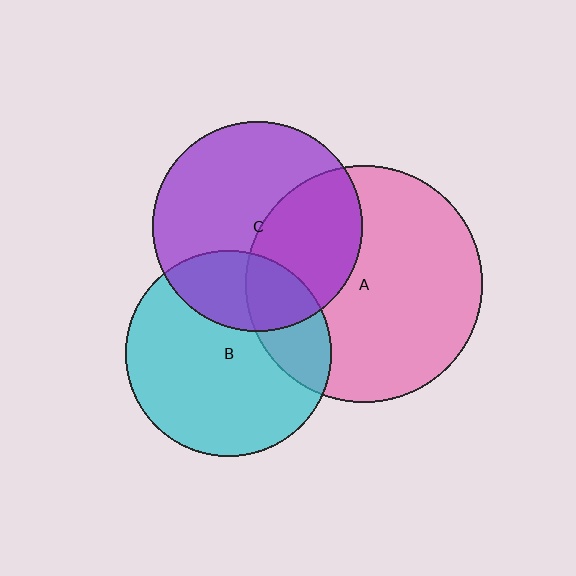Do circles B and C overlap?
Yes.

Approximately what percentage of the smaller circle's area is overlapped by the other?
Approximately 25%.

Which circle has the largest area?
Circle A (pink).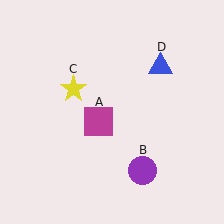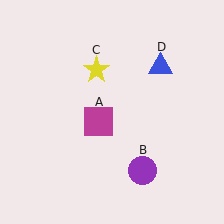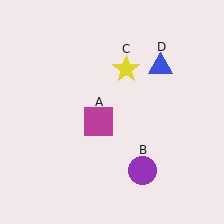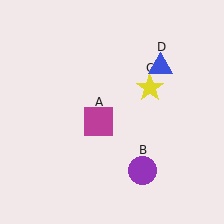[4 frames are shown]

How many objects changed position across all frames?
1 object changed position: yellow star (object C).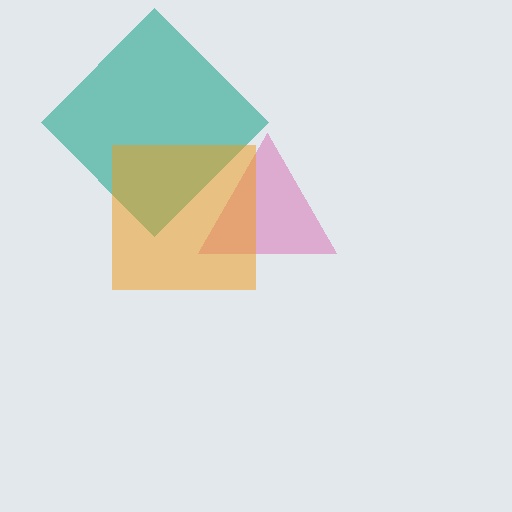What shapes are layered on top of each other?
The layered shapes are: a pink triangle, a teal diamond, an orange square.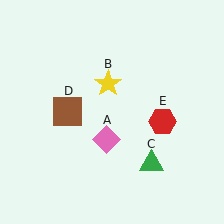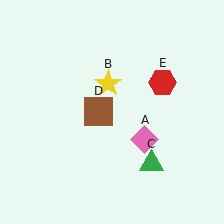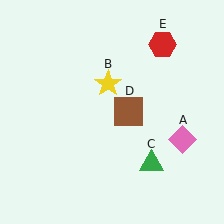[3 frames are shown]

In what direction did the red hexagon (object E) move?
The red hexagon (object E) moved up.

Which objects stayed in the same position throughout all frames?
Yellow star (object B) and green triangle (object C) remained stationary.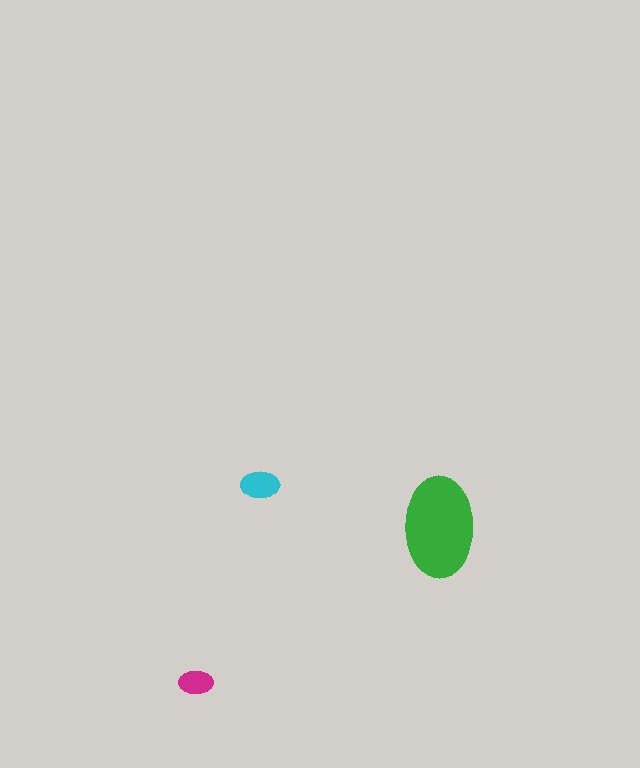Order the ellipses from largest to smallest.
the green one, the cyan one, the magenta one.